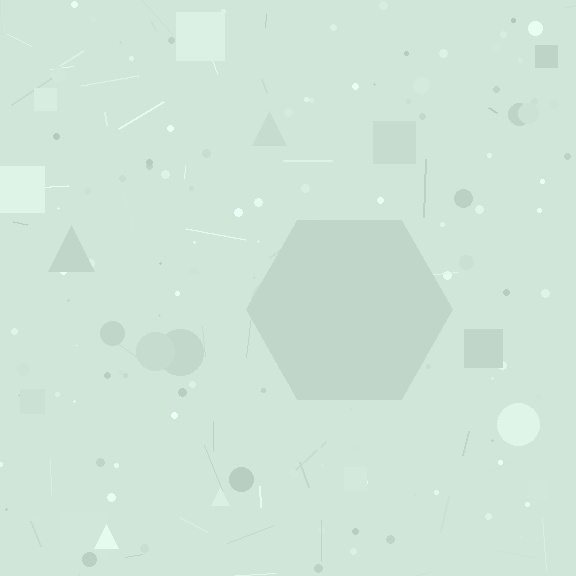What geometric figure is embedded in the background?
A hexagon is embedded in the background.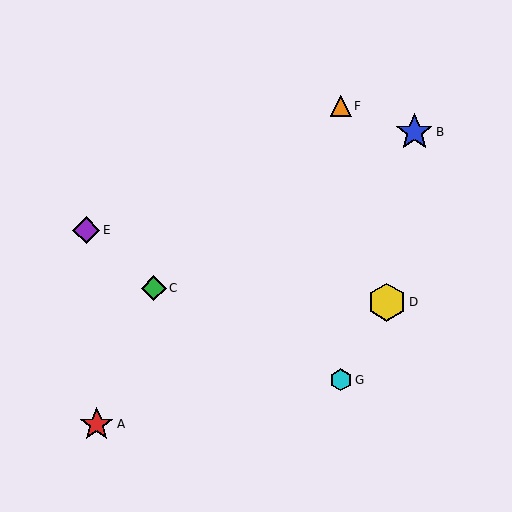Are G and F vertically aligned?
Yes, both are at x≈341.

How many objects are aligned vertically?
2 objects (F, G) are aligned vertically.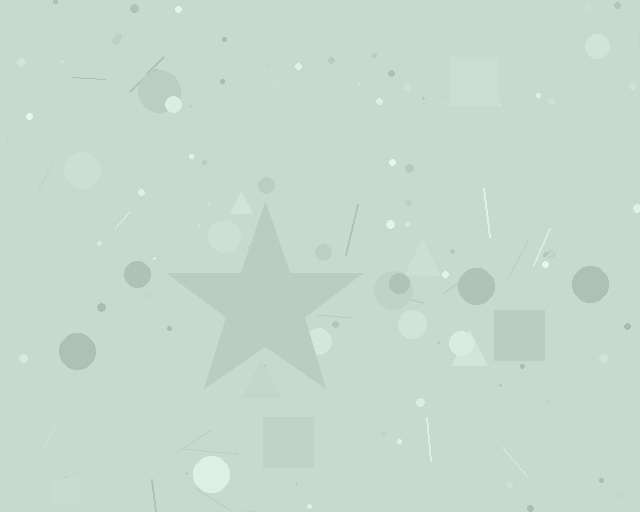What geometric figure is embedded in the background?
A star is embedded in the background.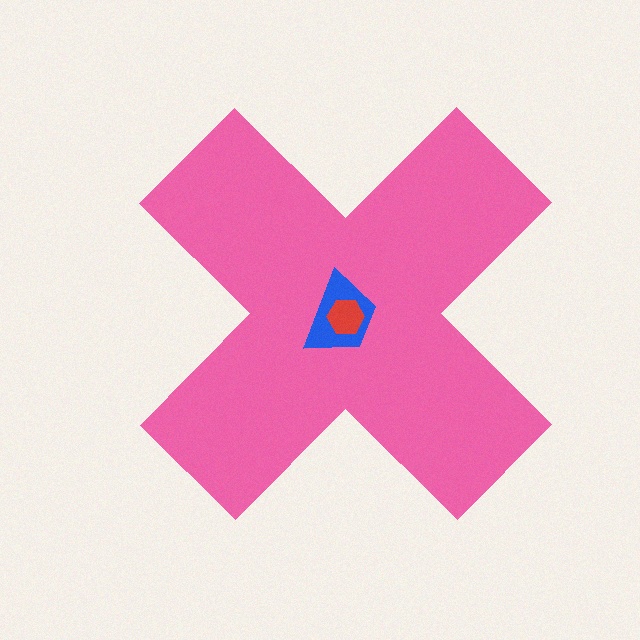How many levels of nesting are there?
3.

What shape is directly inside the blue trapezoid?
The red hexagon.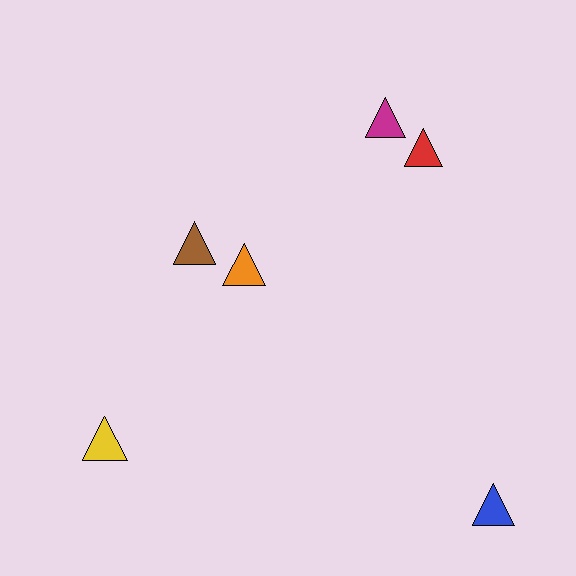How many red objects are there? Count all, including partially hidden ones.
There is 1 red object.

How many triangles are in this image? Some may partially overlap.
There are 6 triangles.